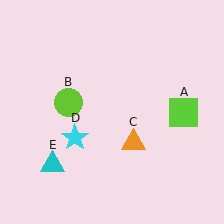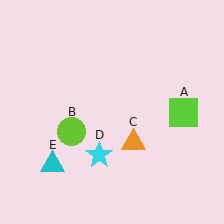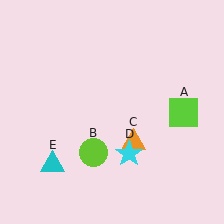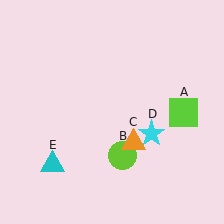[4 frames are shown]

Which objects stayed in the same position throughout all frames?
Lime square (object A) and orange triangle (object C) and cyan triangle (object E) remained stationary.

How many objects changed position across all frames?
2 objects changed position: lime circle (object B), cyan star (object D).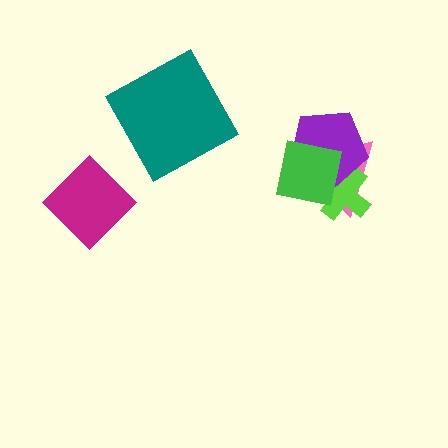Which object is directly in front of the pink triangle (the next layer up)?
The lime cross is directly in front of the pink triangle.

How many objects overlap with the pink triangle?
3 objects overlap with the pink triangle.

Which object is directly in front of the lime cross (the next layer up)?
The purple pentagon is directly in front of the lime cross.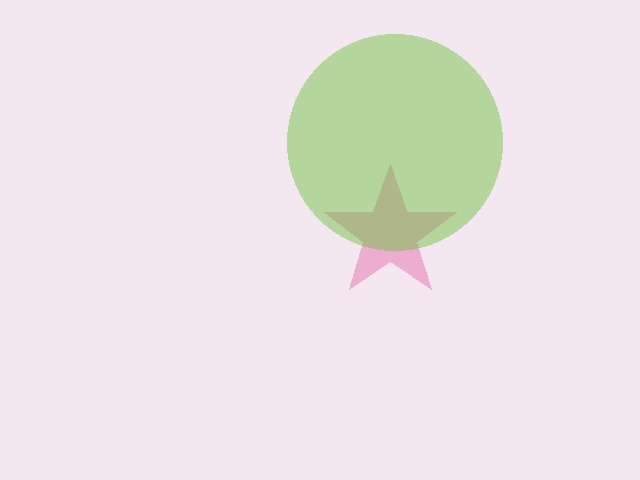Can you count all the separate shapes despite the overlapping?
Yes, there are 2 separate shapes.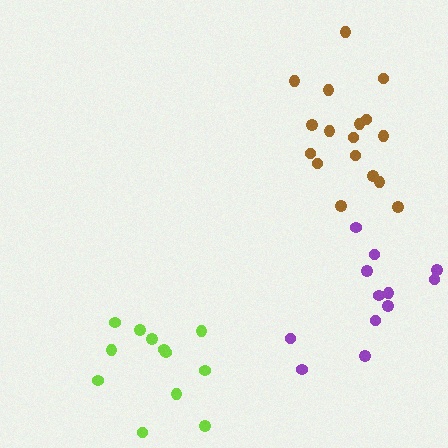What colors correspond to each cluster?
The clusters are colored: lime, brown, purple.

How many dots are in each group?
Group 1: 13 dots, Group 2: 17 dots, Group 3: 12 dots (42 total).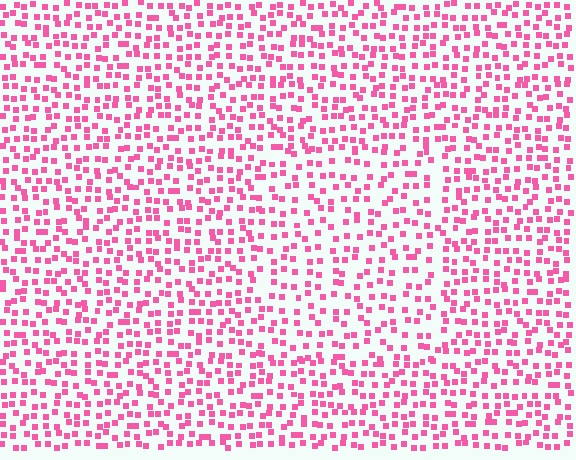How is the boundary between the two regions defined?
The boundary is defined by a change in element density (approximately 1.4x ratio). All elements are the same color, size, and shape.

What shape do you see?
I see a rectangle.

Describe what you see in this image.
The image contains small pink elements arranged at two different densities. A rectangle-shaped region is visible where the elements are less densely packed than the surrounding area.